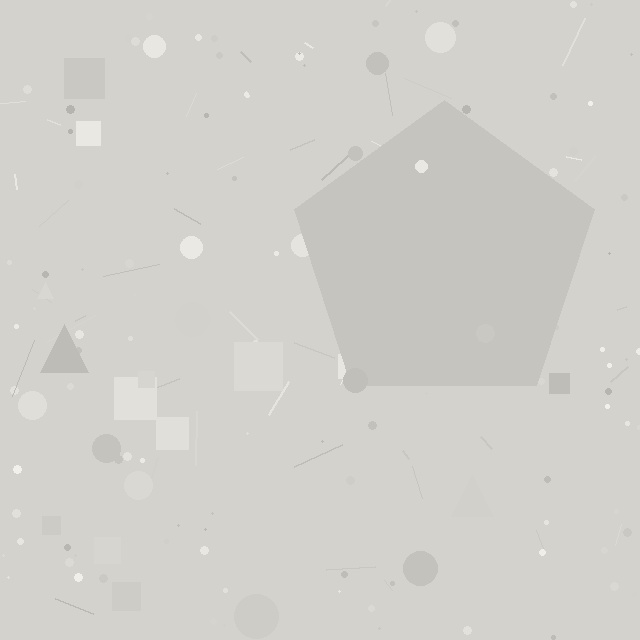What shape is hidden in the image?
A pentagon is hidden in the image.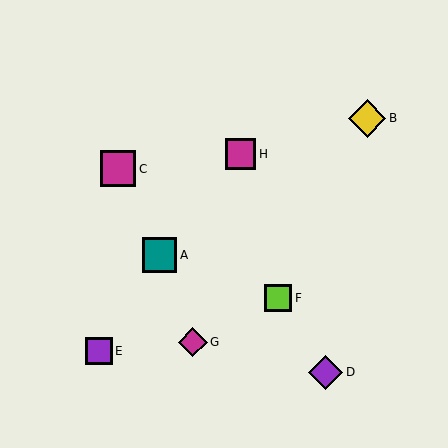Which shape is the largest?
The yellow diamond (labeled B) is the largest.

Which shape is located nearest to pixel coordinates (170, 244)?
The teal square (labeled A) at (159, 255) is nearest to that location.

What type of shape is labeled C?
Shape C is a magenta square.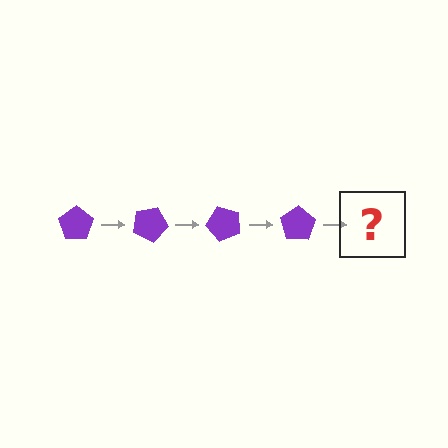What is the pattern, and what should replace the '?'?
The pattern is that the pentagon rotates 25 degrees each step. The '?' should be a purple pentagon rotated 100 degrees.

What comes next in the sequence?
The next element should be a purple pentagon rotated 100 degrees.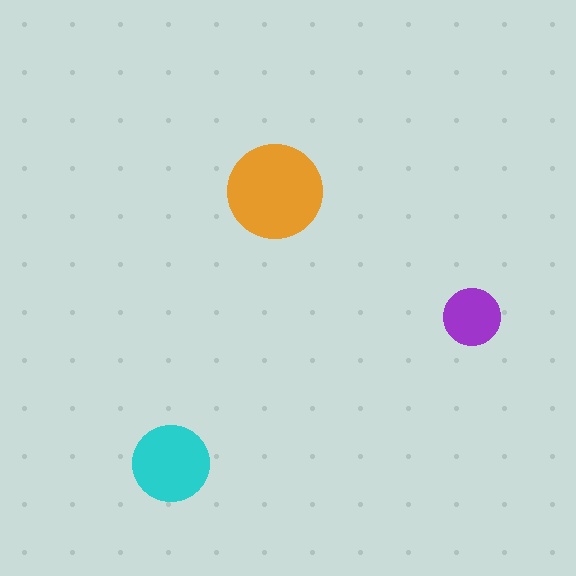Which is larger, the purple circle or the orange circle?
The orange one.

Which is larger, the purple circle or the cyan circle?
The cyan one.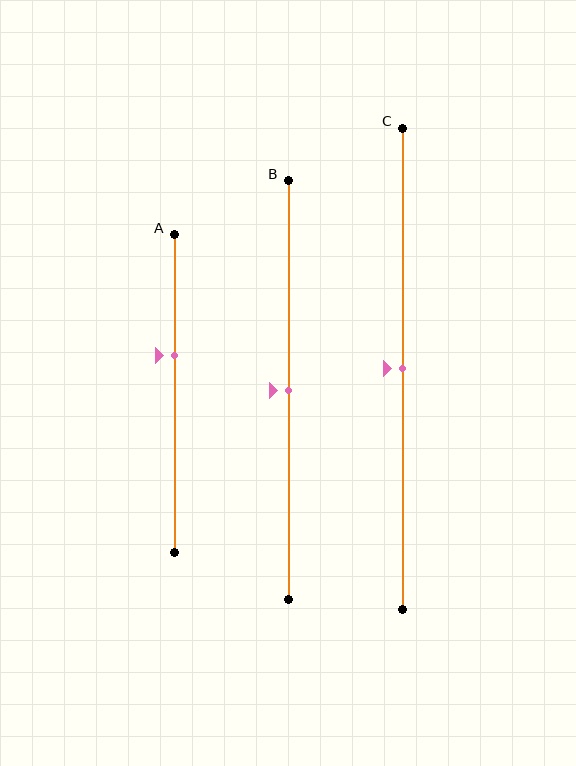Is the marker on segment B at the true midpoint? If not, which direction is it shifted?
Yes, the marker on segment B is at the true midpoint.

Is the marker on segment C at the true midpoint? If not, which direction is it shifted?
Yes, the marker on segment C is at the true midpoint.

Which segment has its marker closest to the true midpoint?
Segment B has its marker closest to the true midpoint.